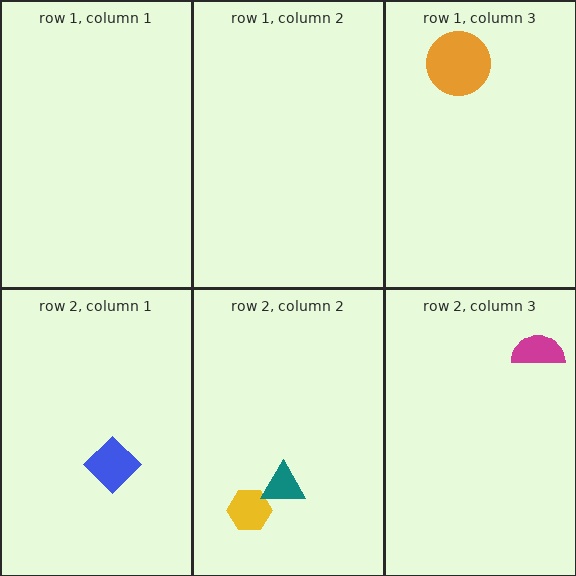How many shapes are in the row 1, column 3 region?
1.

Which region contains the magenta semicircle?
The row 2, column 3 region.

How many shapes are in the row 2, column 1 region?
1.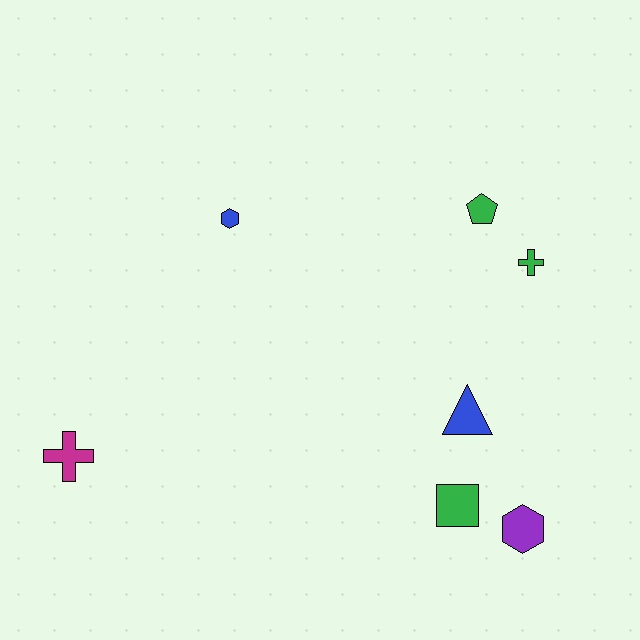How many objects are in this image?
There are 7 objects.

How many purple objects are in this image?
There is 1 purple object.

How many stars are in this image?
There are no stars.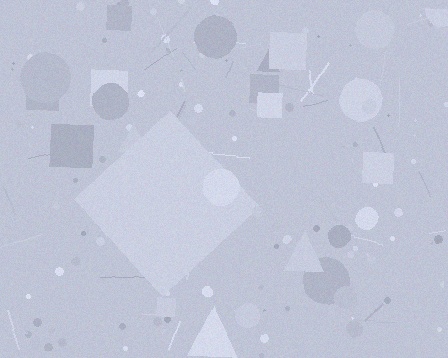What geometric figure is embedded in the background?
A diamond is embedded in the background.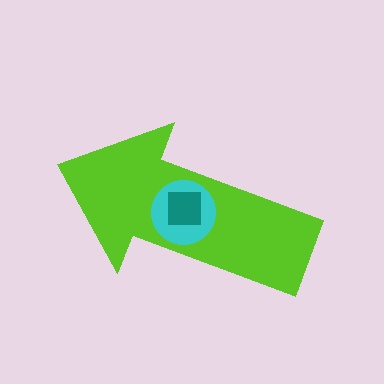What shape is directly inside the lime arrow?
The cyan circle.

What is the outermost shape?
The lime arrow.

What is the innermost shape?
The teal square.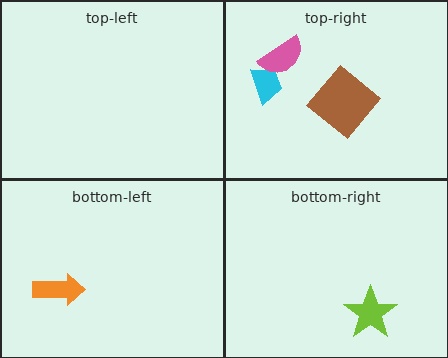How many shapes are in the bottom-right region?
1.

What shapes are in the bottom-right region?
The lime star.